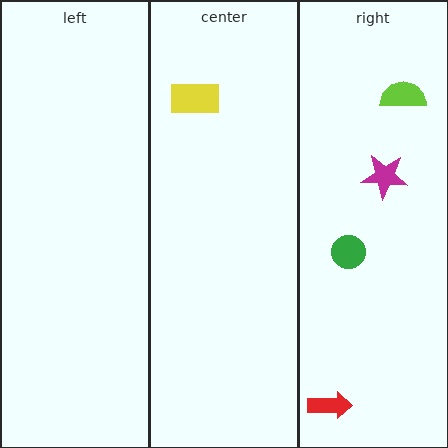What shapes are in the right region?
The green circle, the red arrow, the magenta star, the lime semicircle.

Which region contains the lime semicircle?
The right region.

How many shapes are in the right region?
4.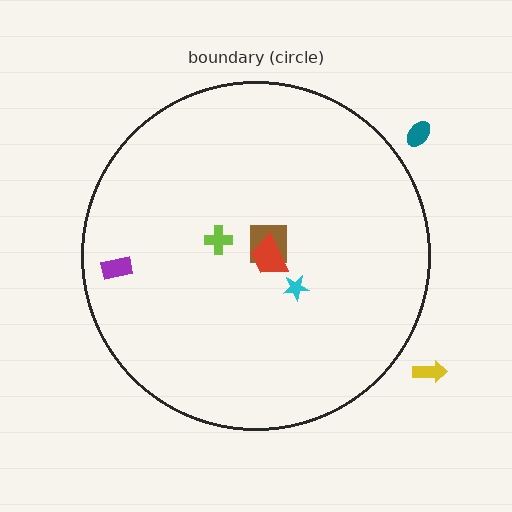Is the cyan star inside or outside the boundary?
Inside.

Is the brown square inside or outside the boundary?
Inside.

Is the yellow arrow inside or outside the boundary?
Outside.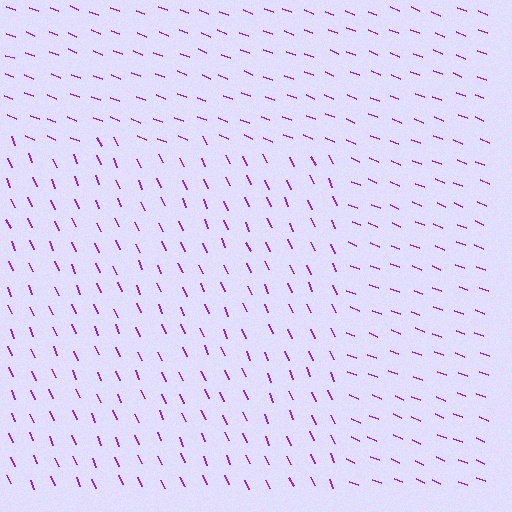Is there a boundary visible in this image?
Yes, there is a texture boundary formed by a change in line orientation.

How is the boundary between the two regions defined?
The boundary is defined purely by a change in line orientation (approximately 45 degrees difference). All lines are the same color and thickness.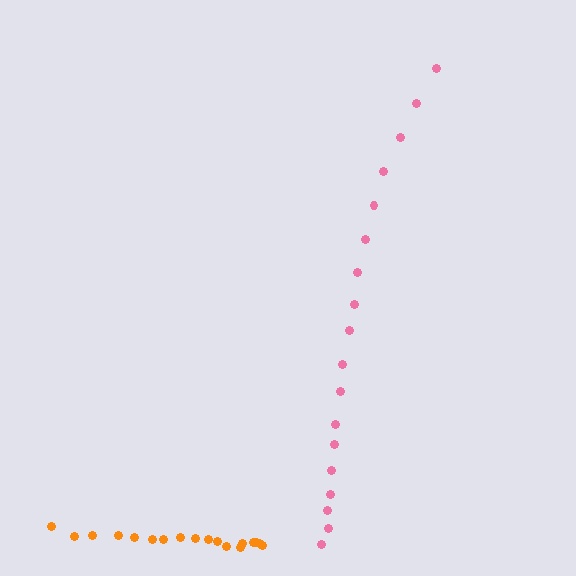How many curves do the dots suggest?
There are 2 distinct paths.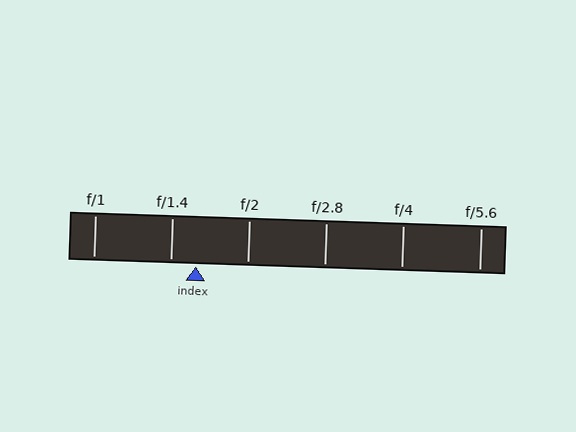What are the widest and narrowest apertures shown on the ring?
The widest aperture shown is f/1 and the narrowest is f/5.6.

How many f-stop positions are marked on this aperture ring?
There are 6 f-stop positions marked.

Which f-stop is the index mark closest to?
The index mark is closest to f/1.4.